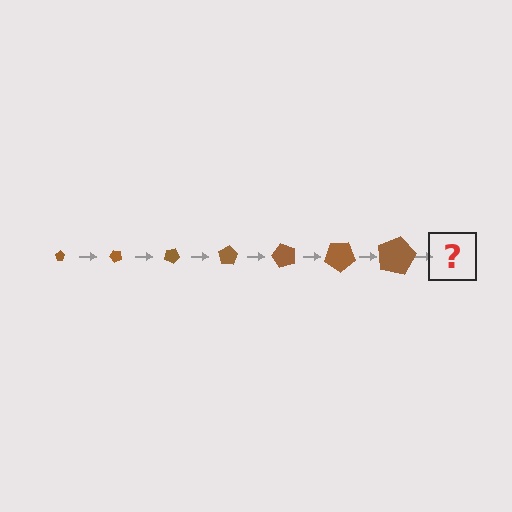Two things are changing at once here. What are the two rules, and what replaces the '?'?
The two rules are that the pentagon grows larger each step and it rotates 50 degrees each step. The '?' should be a pentagon, larger than the previous one and rotated 350 degrees from the start.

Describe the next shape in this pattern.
It should be a pentagon, larger than the previous one and rotated 350 degrees from the start.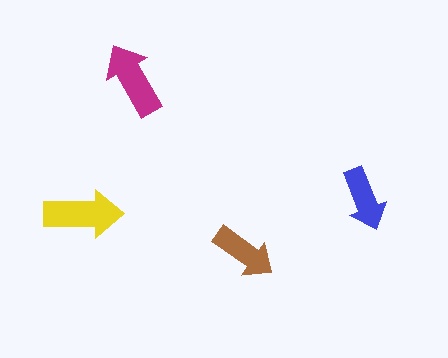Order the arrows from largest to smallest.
the yellow one, the magenta one, the brown one, the blue one.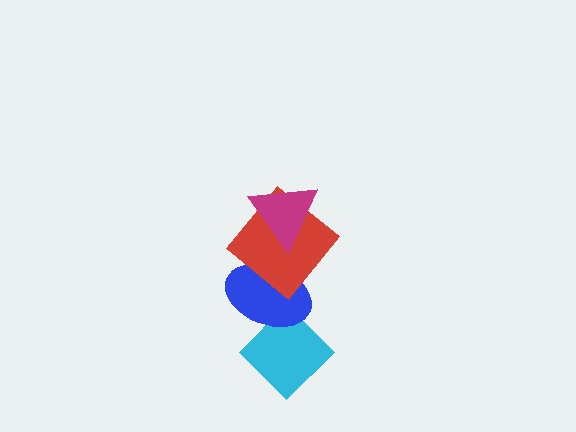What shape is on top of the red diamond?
The magenta triangle is on top of the red diamond.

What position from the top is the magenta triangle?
The magenta triangle is 1st from the top.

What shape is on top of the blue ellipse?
The red diamond is on top of the blue ellipse.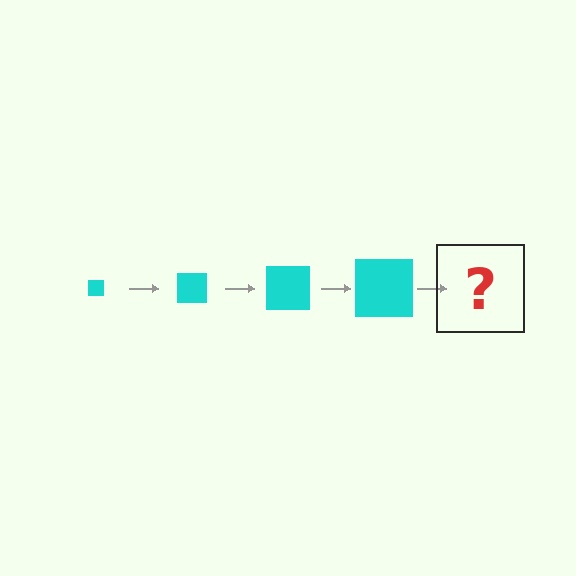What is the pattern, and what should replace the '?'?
The pattern is that the square gets progressively larger each step. The '?' should be a cyan square, larger than the previous one.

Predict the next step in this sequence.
The next step is a cyan square, larger than the previous one.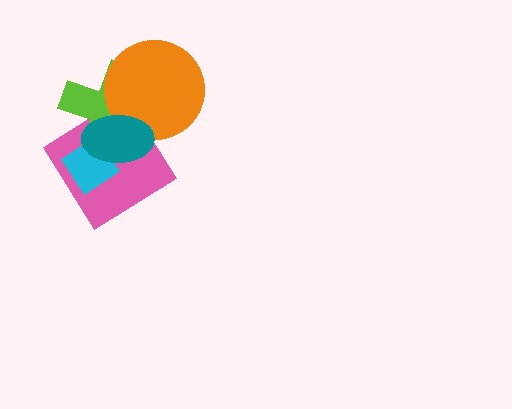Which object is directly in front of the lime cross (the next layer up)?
The cyan diamond is directly in front of the lime cross.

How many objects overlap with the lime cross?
4 objects overlap with the lime cross.